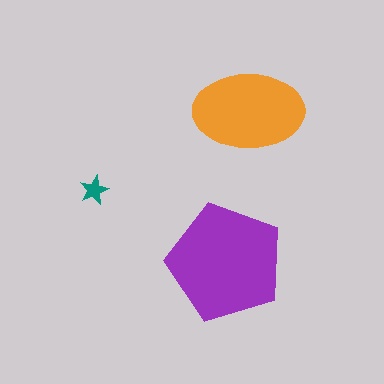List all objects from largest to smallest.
The purple pentagon, the orange ellipse, the teal star.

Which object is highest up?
The orange ellipse is topmost.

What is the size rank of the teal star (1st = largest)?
3rd.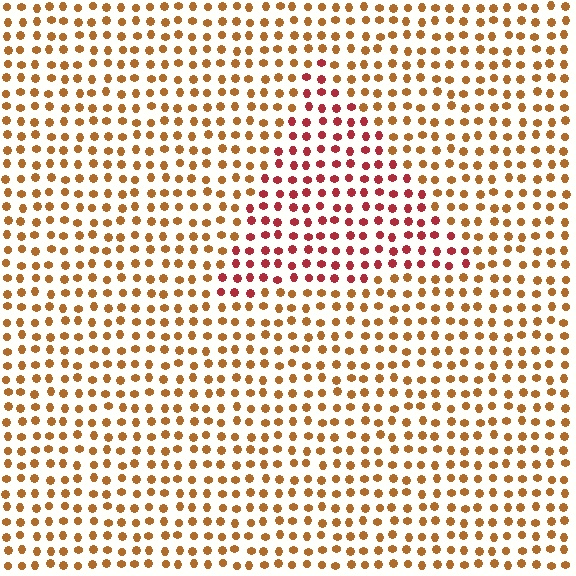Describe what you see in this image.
The image is filled with small brown elements in a uniform arrangement. A triangle-shaped region is visible where the elements are tinted to a slightly different hue, forming a subtle color boundary.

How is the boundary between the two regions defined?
The boundary is defined purely by a slight shift in hue (about 37 degrees). Spacing, size, and orientation are identical on both sides.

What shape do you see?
I see a triangle.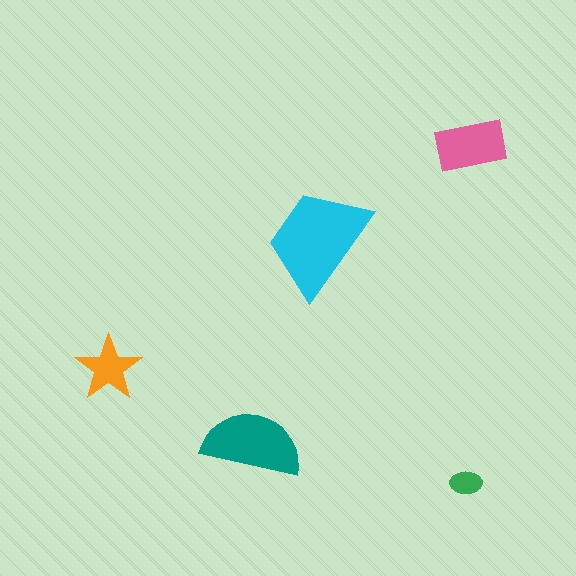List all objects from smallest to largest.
The green ellipse, the orange star, the pink rectangle, the teal semicircle, the cyan trapezoid.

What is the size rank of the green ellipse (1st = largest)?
5th.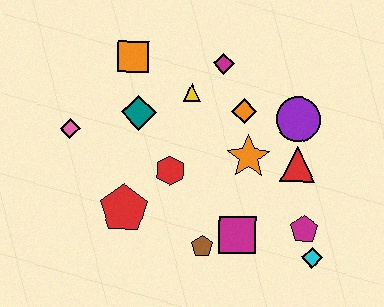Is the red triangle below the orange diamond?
Yes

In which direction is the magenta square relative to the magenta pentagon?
The magenta square is to the left of the magenta pentagon.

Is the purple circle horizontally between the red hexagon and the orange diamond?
No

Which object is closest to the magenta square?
The brown pentagon is closest to the magenta square.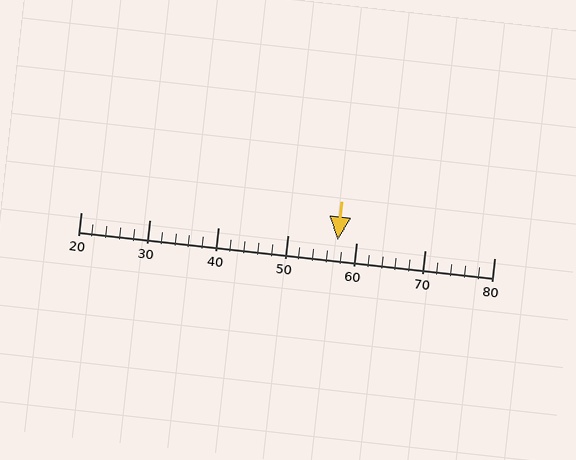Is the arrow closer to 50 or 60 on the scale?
The arrow is closer to 60.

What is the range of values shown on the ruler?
The ruler shows values from 20 to 80.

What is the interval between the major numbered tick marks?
The major tick marks are spaced 10 units apart.